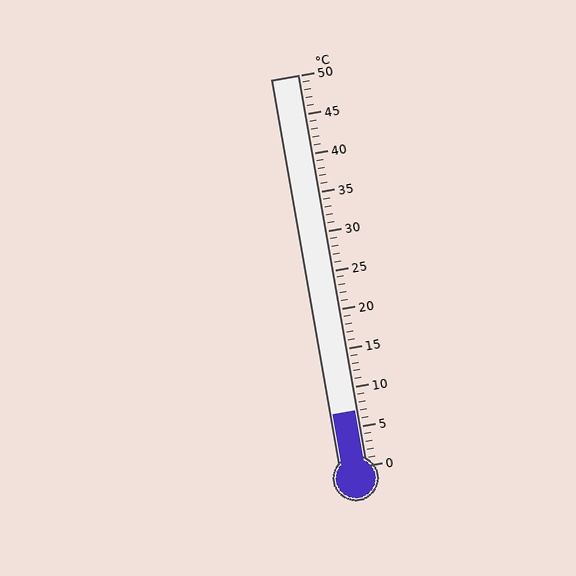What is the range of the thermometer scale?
The thermometer scale ranges from 0°C to 50°C.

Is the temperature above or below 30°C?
The temperature is below 30°C.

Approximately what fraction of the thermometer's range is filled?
The thermometer is filled to approximately 15% of its range.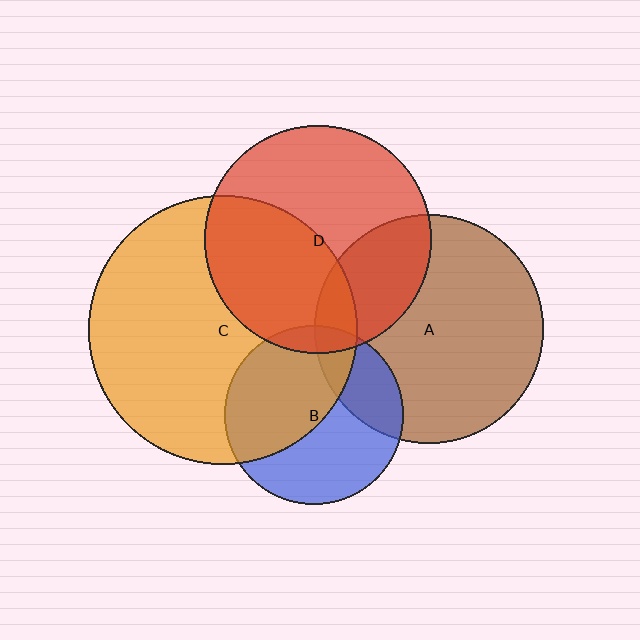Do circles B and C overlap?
Yes.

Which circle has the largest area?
Circle C (orange).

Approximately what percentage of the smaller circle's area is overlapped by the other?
Approximately 50%.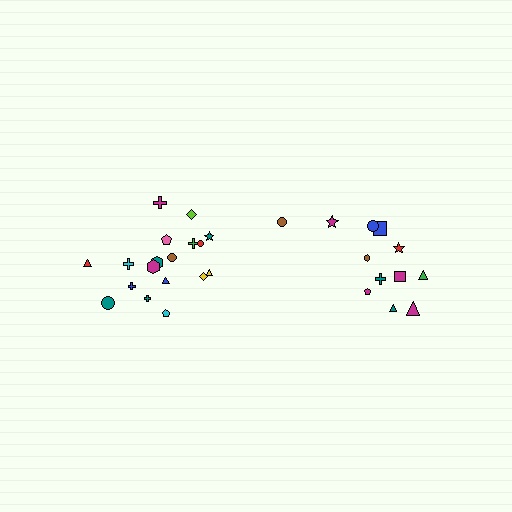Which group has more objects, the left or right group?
The left group.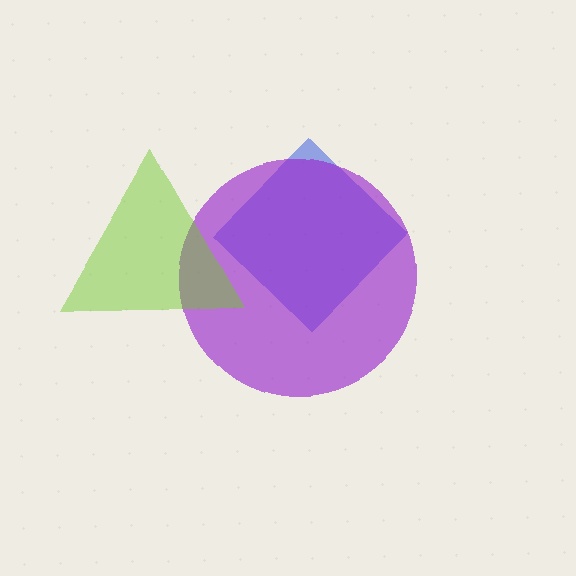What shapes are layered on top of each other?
The layered shapes are: a blue diamond, a purple circle, a lime triangle.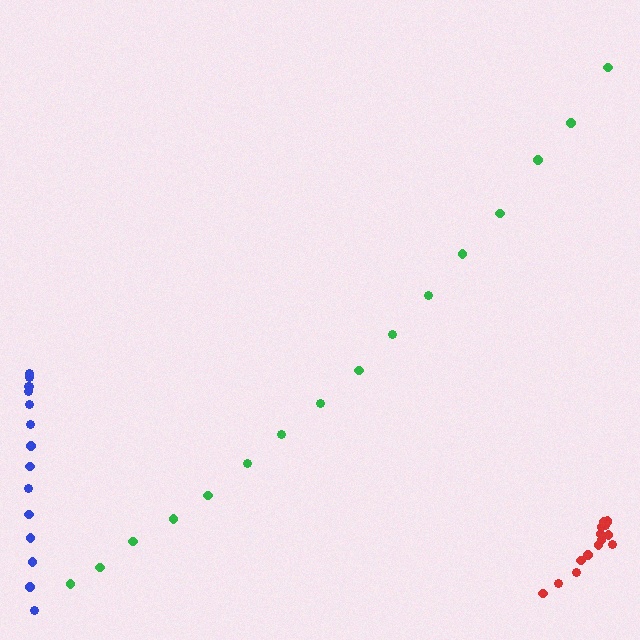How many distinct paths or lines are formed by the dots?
There are 3 distinct paths.